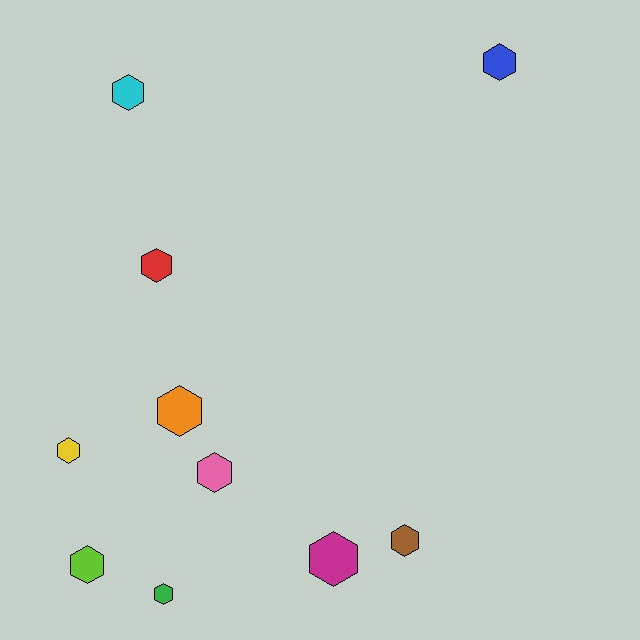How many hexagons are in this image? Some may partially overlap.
There are 10 hexagons.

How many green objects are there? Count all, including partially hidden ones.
There is 1 green object.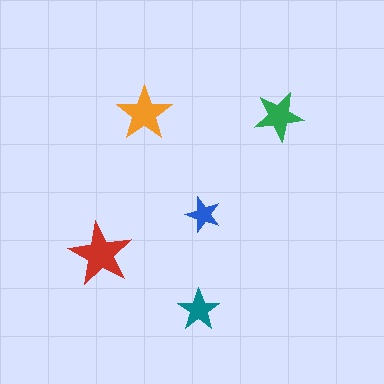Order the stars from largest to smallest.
the red one, the orange one, the green one, the teal one, the blue one.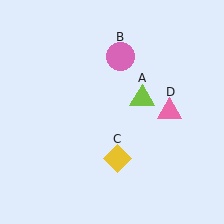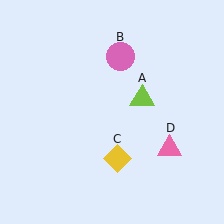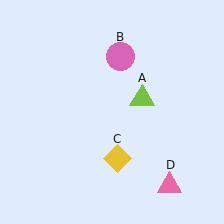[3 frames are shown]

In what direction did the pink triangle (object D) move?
The pink triangle (object D) moved down.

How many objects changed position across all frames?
1 object changed position: pink triangle (object D).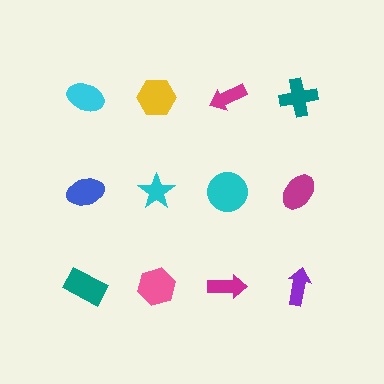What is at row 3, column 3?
A magenta arrow.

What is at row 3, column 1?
A teal rectangle.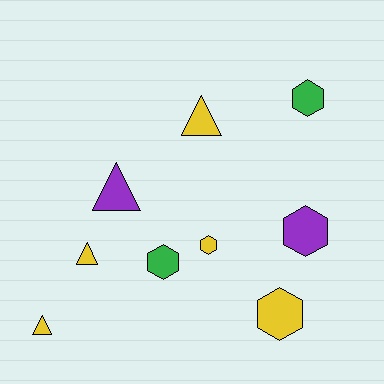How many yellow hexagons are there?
There are 2 yellow hexagons.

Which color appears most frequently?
Yellow, with 5 objects.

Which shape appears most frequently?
Hexagon, with 5 objects.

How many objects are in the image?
There are 9 objects.